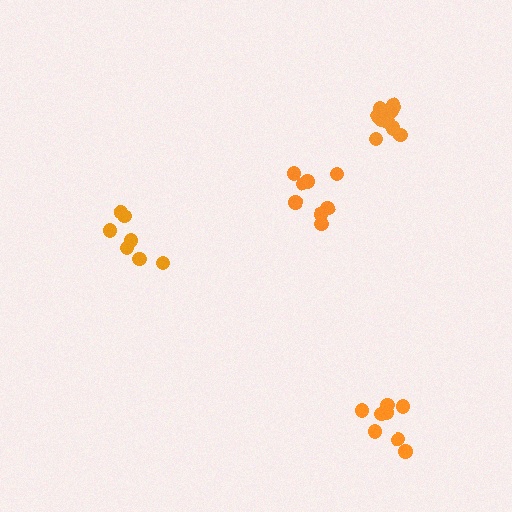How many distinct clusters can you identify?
There are 4 distinct clusters.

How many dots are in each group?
Group 1: 10 dots, Group 2: 8 dots, Group 3: 8 dots, Group 4: 7 dots (33 total).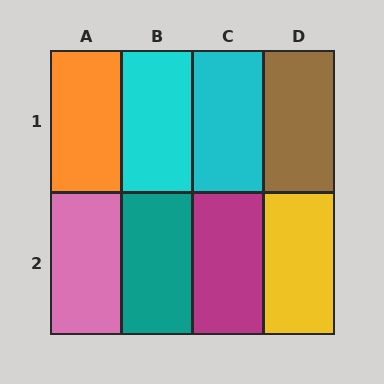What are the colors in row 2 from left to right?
Pink, teal, magenta, yellow.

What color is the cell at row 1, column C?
Cyan.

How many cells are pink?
1 cell is pink.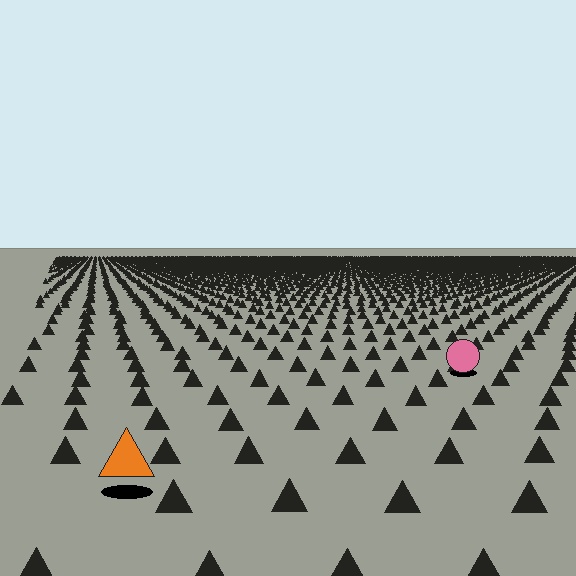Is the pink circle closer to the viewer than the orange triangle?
No. The orange triangle is closer — you can tell from the texture gradient: the ground texture is coarser near it.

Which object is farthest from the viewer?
The pink circle is farthest from the viewer. It appears smaller and the ground texture around it is denser.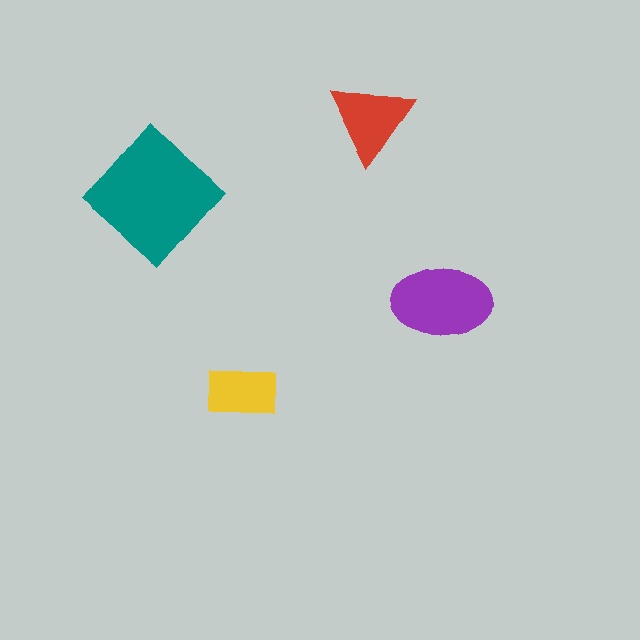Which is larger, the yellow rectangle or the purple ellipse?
The purple ellipse.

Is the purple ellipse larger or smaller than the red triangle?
Larger.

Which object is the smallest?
The yellow rectangle.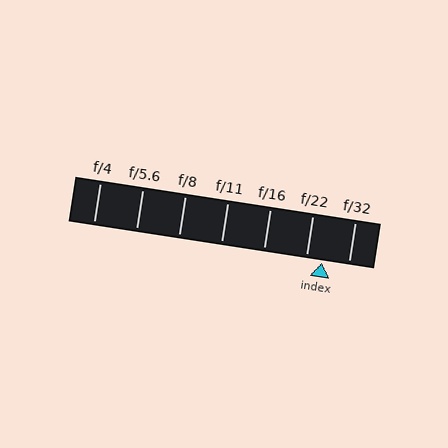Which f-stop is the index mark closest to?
The index mark is closest to f/22.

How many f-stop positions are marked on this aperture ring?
There are 7 f-stop positions marked.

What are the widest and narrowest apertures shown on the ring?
The widest aperture shown is f/4 and the narrowest is f/32.